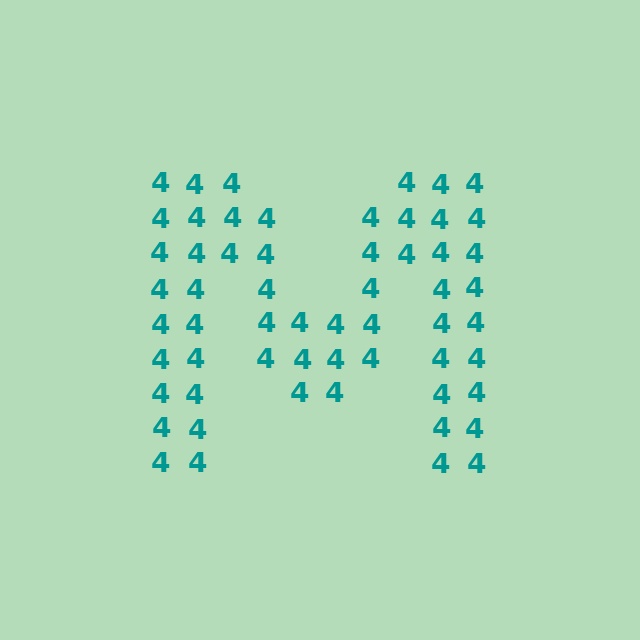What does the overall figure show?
The overall figure shows the letter M.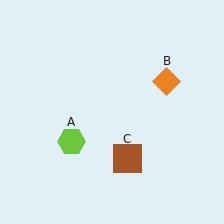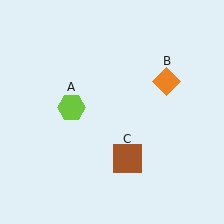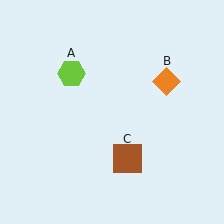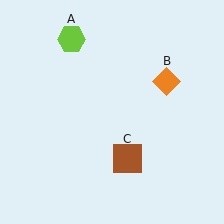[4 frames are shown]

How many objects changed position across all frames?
1 object changed position: lime hexagon (object A).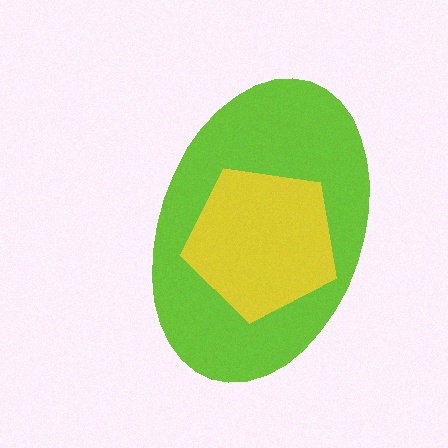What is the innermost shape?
The yellow pentagon.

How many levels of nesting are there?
2.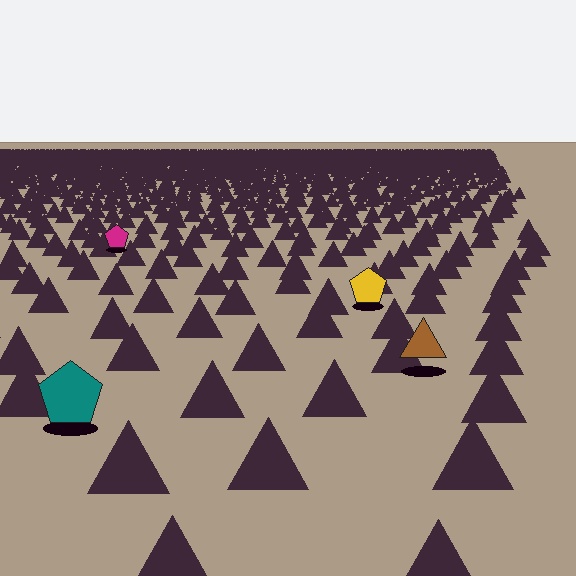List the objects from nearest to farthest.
From nearest to farthest: the teal pentagon, the brown triangle, the yellow pentagon, the magenta pentagon.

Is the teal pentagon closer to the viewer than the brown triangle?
Yes. The teal pentagon is closer — you can tell from the texture gradient: the ground texture is coarser near it.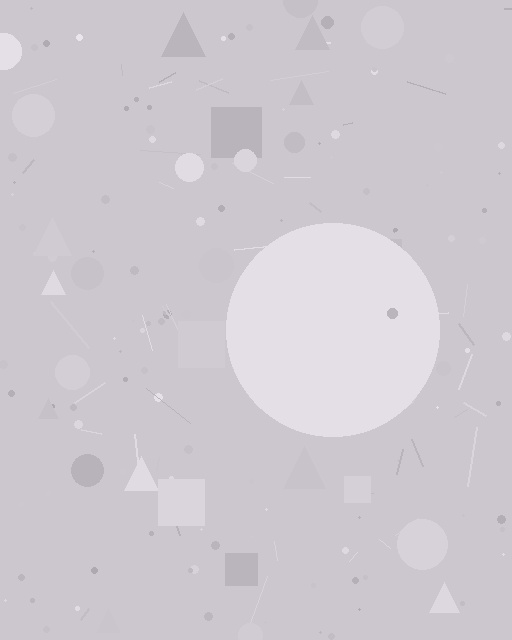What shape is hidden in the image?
A circle is hidden in the image.